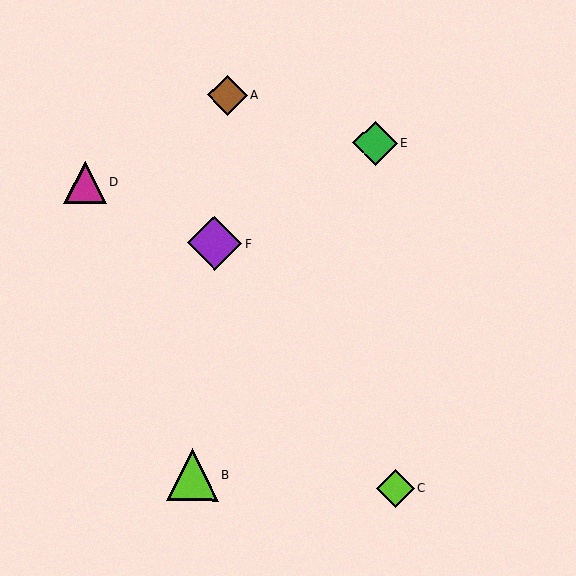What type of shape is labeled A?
Shape A is a brown diamond.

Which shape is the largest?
The purple diamond (labeled F) is the largest.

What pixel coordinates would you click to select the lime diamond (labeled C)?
Click at (395, 488) to select the lime diamond C.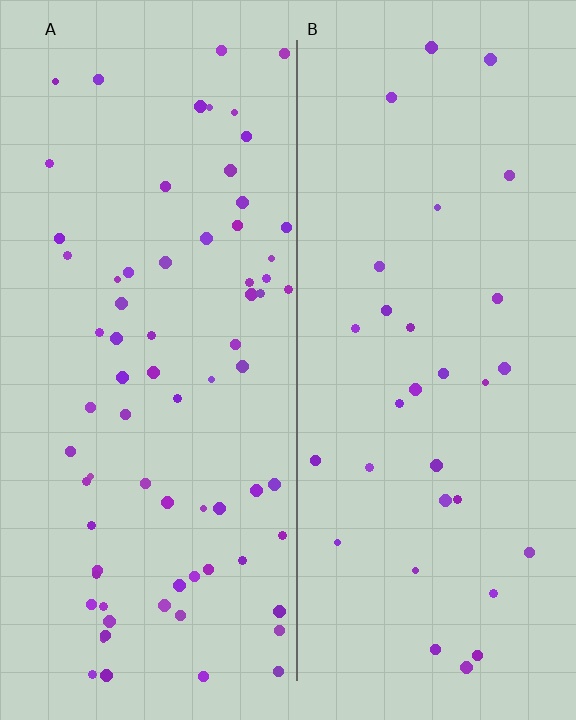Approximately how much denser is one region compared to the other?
Approximately 2.3× — region A over region B.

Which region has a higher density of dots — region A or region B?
A (the left).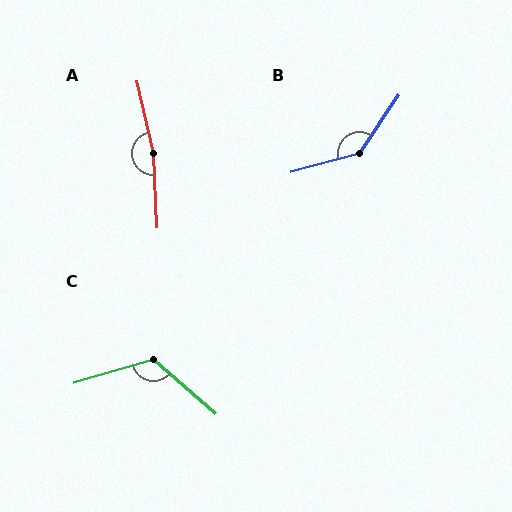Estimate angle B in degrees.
Approximately 140 degrees.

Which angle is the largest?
A, at approximately 169 degrees.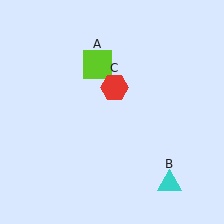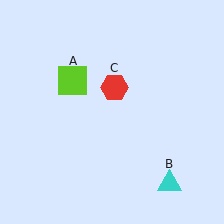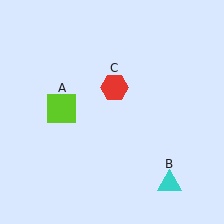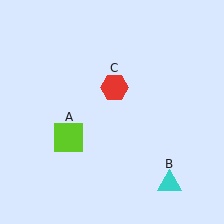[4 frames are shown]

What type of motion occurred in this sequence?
The lime square (object A) rotated counterclockwise around the center of the scene.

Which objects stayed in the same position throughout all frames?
Cyan triangle (object B) and red hexagon (object C) remained stationary.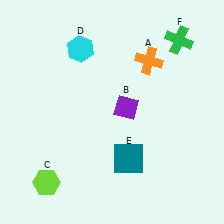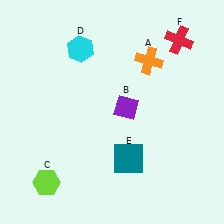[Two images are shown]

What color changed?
The cross (F) changed from green in Image 1 to red in Image 2.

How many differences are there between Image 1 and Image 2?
There is 1 difference between the two images.